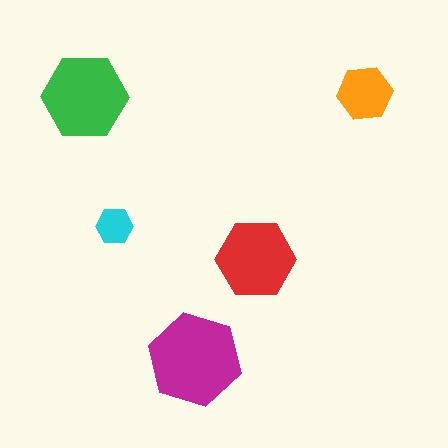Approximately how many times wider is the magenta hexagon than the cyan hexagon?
About 2.5 times wider.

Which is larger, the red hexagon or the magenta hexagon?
The magenta one.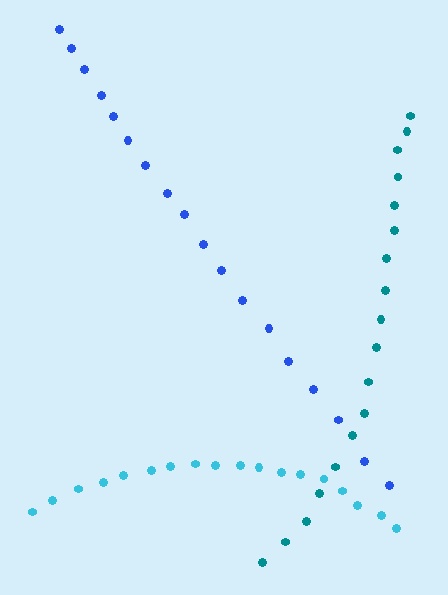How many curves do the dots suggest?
There are 3 distinct paths.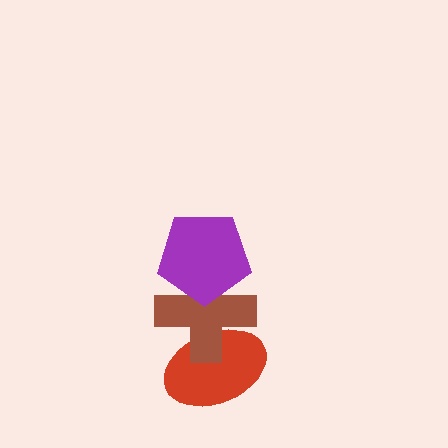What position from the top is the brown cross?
The brown cross is 2nd from the top.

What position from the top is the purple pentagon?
The purple pentagon is 1st from the top.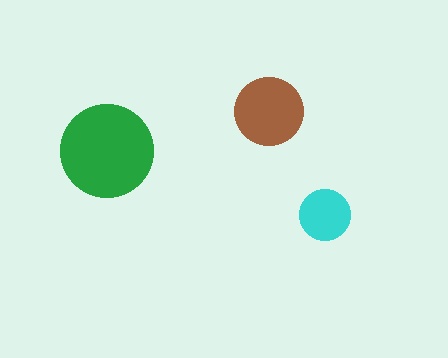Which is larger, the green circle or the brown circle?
The green one.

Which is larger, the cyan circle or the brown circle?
The brown one.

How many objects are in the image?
There are 3 objects in the image.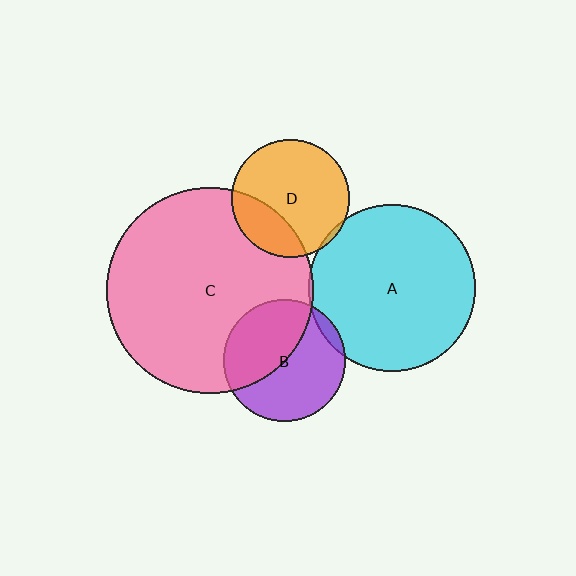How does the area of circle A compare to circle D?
Approximately 2.0 times.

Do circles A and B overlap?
Yes.